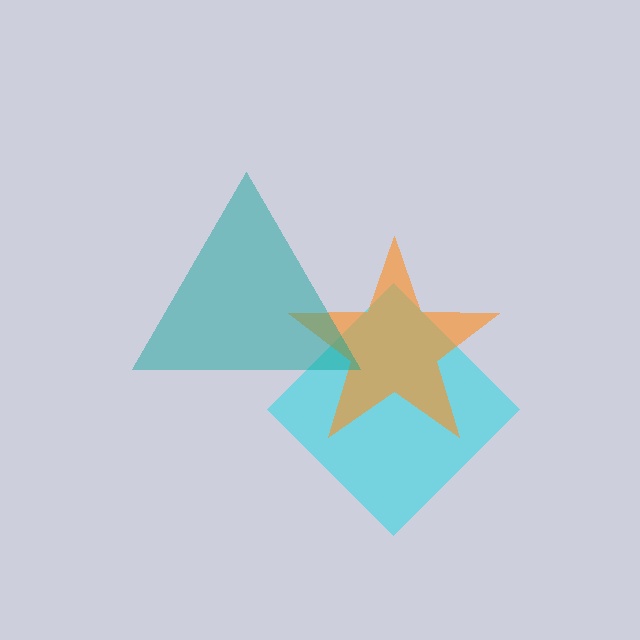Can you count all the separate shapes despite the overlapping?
Yes, there are 3 separate shapes.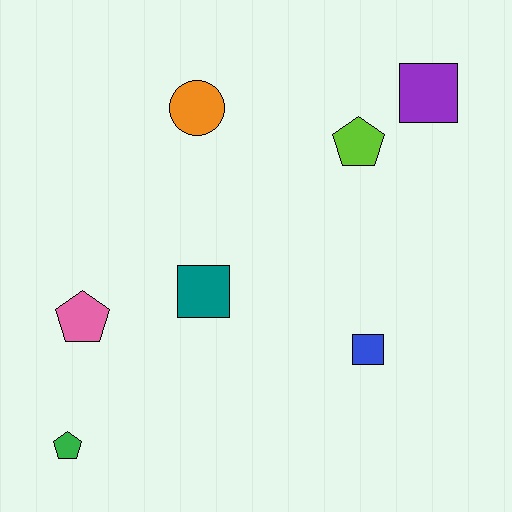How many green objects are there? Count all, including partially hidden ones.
There is 1 green object.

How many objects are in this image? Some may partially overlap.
There are 7 objects.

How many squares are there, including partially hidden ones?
There are 3 squares.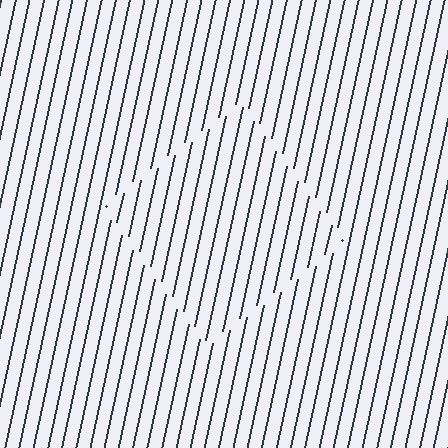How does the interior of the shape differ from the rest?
The interior of the shape contains the same grating, shifted by half a period — the contour is defined by the phase discontinuity where line-ends from the inner and outer gratings abut.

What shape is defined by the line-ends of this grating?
An illusory square. The interior of the shape contains the same grating, shifted by half a period — the contour is defined by the phase discontinuity where line-ends from the inner and outer gratings abut.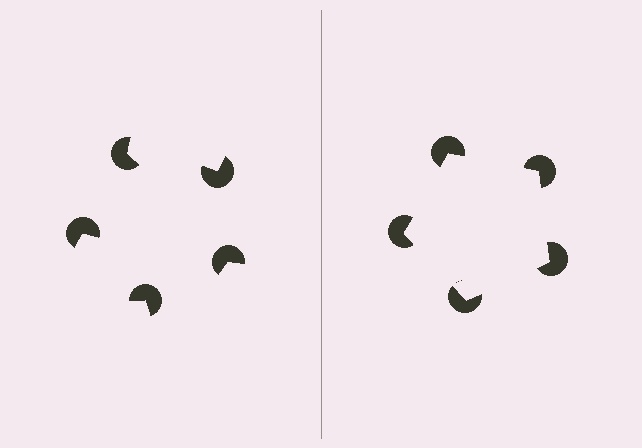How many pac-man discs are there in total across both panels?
10 — 5 on each side.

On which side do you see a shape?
An illusory pentagon appears on the right side. On the left side the wedge cuts are rotated, so no coherent shape forms.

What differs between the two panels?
The pac-man discs are positioned identically on both sides; only the wedge orientations differ. On the right they align to a pentagon; on the left they are misaligned.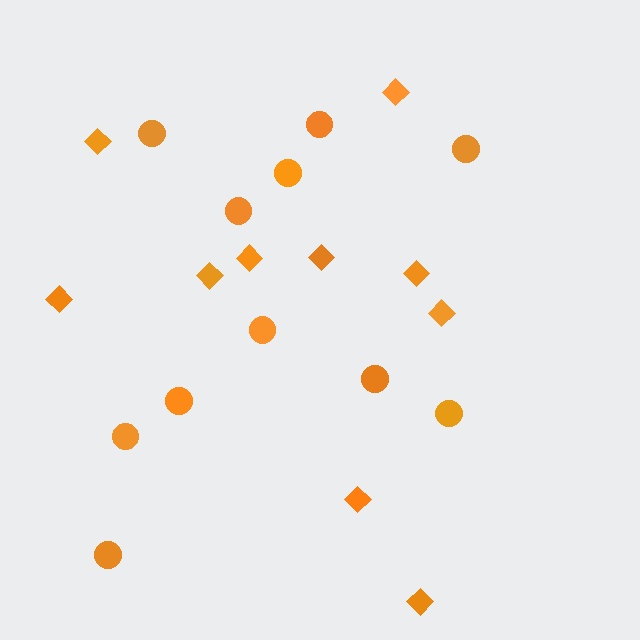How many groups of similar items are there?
There are 2 groups: one group of circles (11) and one group of diamonds (10).